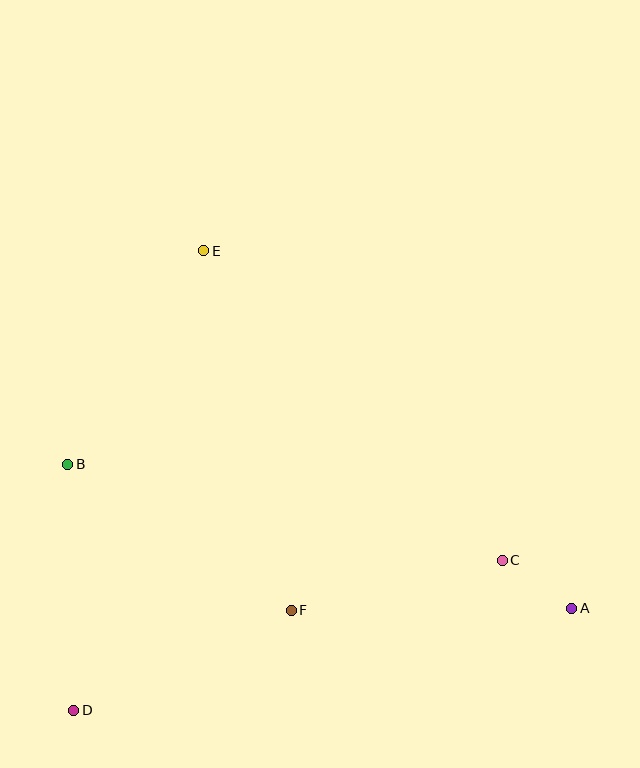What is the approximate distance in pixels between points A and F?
The distance between A and F is approximately 280 pixels.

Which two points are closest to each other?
Points A and C are closest to each other.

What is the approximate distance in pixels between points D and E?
The distance between D and E is approximately 478 pixels.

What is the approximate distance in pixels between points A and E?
The distance between A and E is approximately 513 pixels.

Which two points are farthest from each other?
Points A and B are farthest from each other.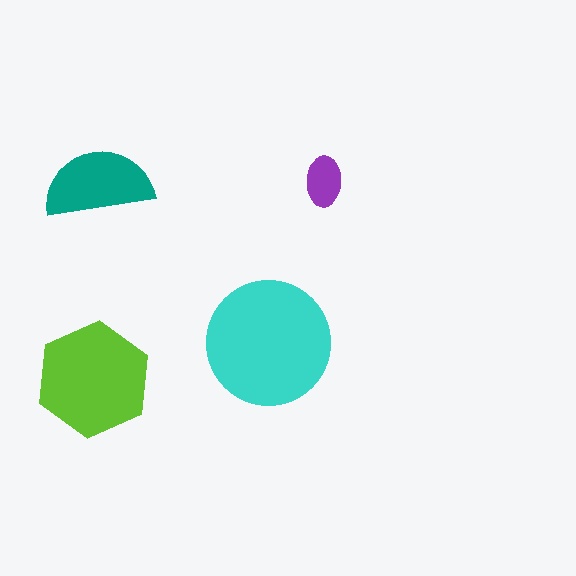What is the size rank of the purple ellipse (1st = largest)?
4th.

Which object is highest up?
The teal semicircle is topmost.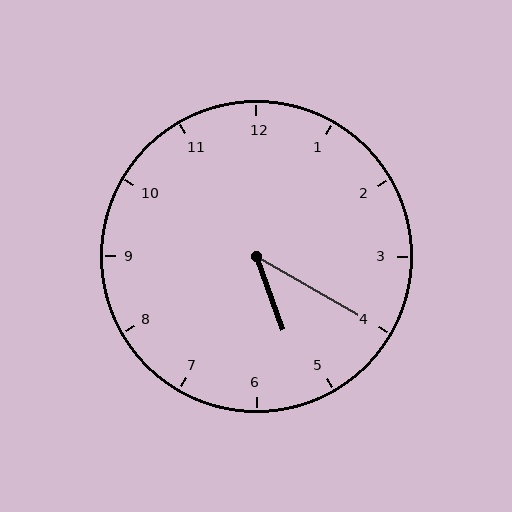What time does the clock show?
5:20.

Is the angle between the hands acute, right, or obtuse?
It is acute.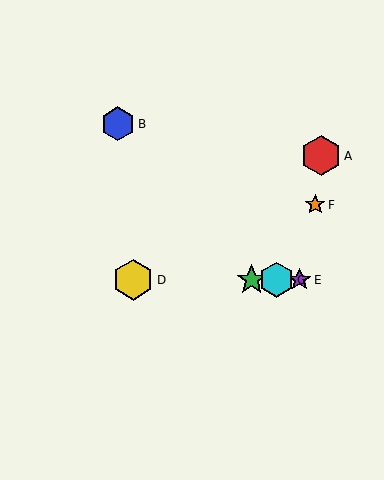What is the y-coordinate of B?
Object B is at y≈124.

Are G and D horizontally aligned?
Yes, both are at y≈280.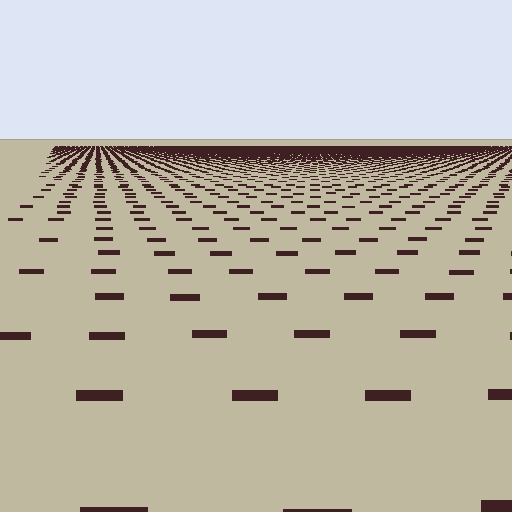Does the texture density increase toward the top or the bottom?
Density increases toward the top.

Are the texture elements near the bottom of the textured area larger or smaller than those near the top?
Larger. Near the bottom, elements are closer to the viewer and appear at a bigger on-screen size.